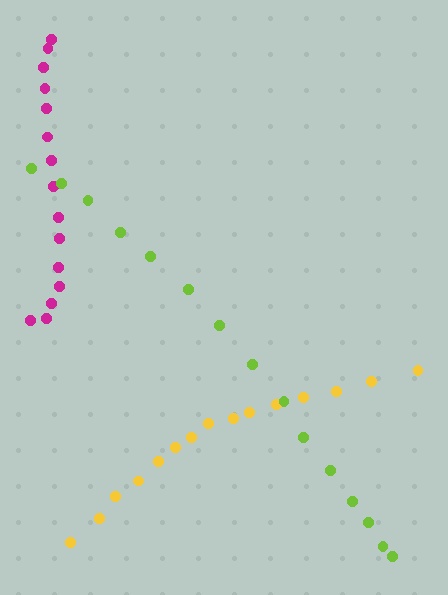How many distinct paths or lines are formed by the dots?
There are 3 distinct paths.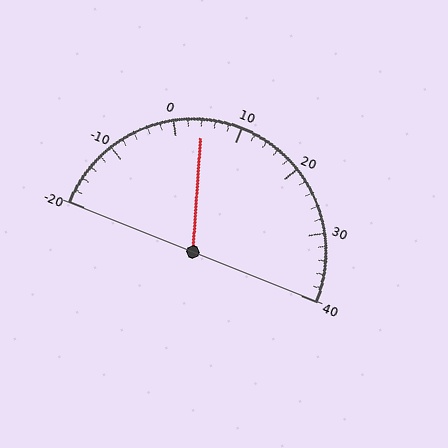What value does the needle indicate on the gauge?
The needle indicates approximately 4.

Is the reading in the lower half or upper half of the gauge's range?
The reading is in the lower half of the range (-20 to 40).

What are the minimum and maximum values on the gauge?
The gauge ranges from -20 to 40.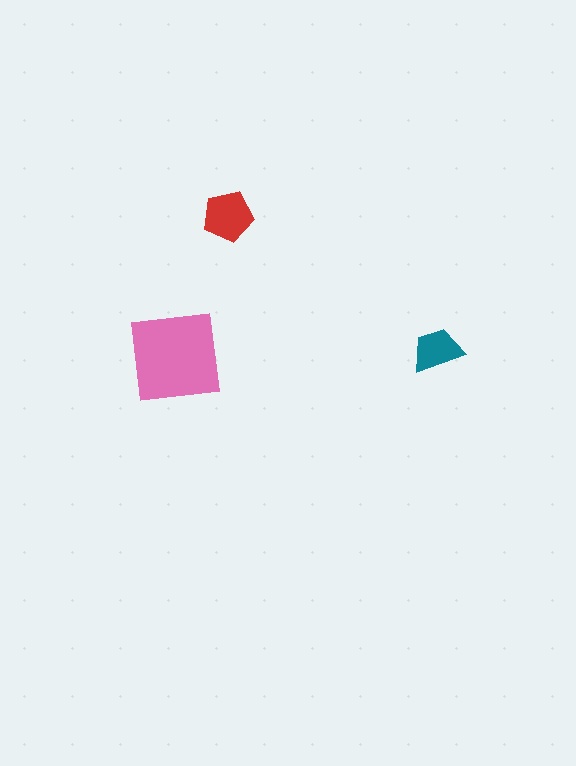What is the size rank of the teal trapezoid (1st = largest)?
3rd.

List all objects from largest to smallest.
The pink square, the red pentagon, the teal trapezoid.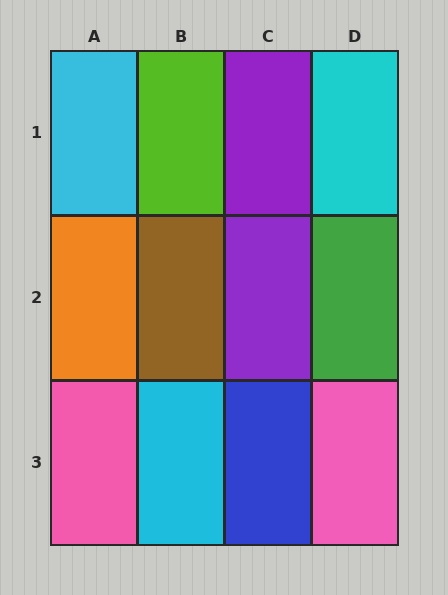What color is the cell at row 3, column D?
Pink.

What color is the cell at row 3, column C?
Blue.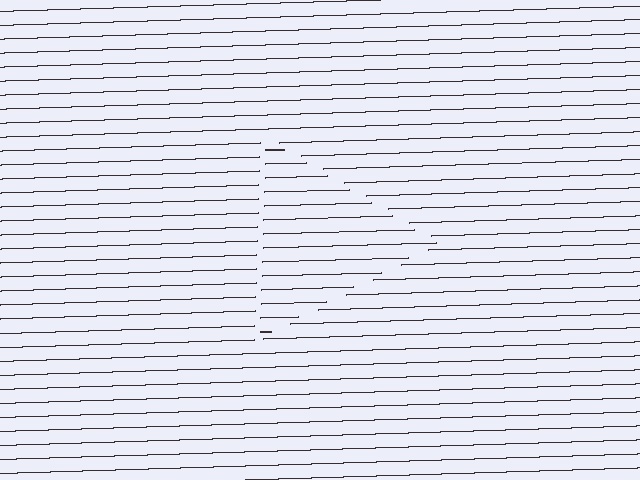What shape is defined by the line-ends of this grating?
An illusory triangle. The interior of the shape contains the same grating, shifted by half a period — the contour is defined by the phase discontinuity where line-ends from the inner and outer gratings abut.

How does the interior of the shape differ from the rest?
The interior of the shape contains the same grating, shifted by half a period — the contour is defined by the phase discontinuity where line-ends from the inner and outer gratings abut.